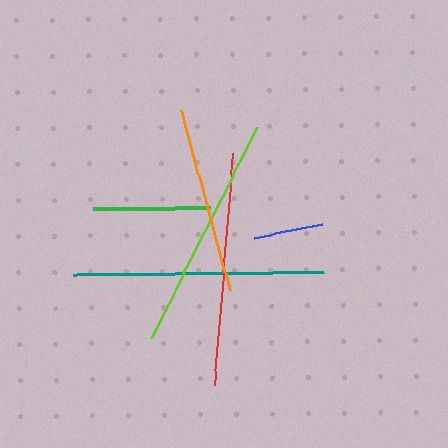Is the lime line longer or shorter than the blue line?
The lime line is longer than the blue line.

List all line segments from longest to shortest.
From longest to shortest: teal, lime, red, orange, green, blue.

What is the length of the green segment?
The green segment is approximately 116 pixels long.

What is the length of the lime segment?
The lime segment is approximately 237 pixels long.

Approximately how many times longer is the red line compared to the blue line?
The red line is approximately 3.4 times the length of the blue line.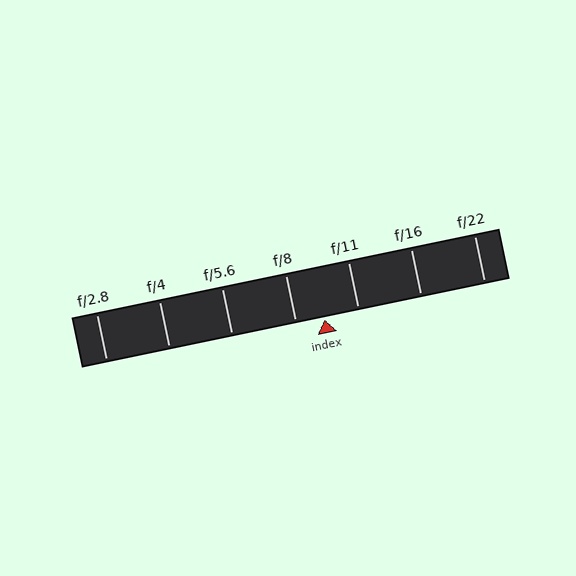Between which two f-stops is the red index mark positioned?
The index mark is between f/8 and f/11.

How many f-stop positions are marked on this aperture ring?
There are 7 f-stop positions marked.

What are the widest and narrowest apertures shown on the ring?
The widest aperture shown is f/2.8 and the narrowest is f/22.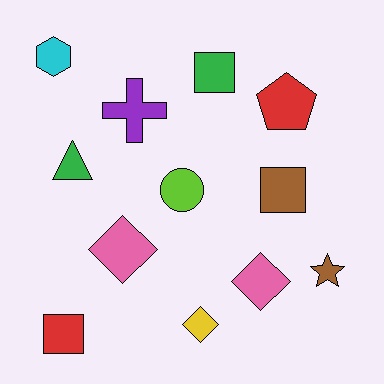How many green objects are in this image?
There are 2 green objects.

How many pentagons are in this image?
There is 1 pentagon.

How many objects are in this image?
There are 12 objects.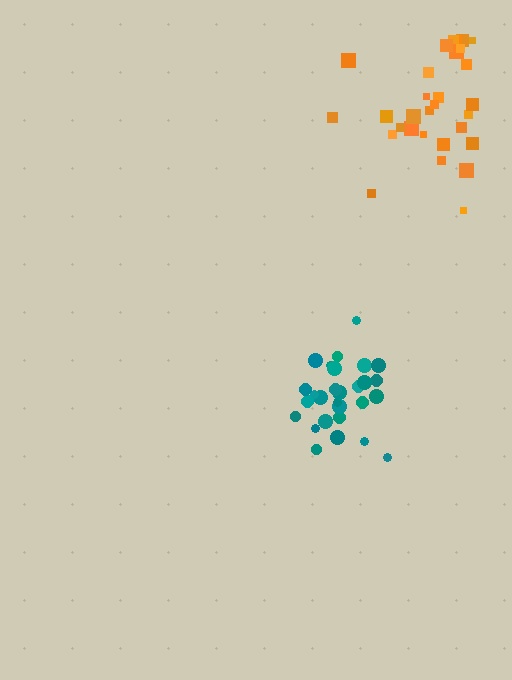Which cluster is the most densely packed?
Teal.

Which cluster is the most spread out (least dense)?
Orange.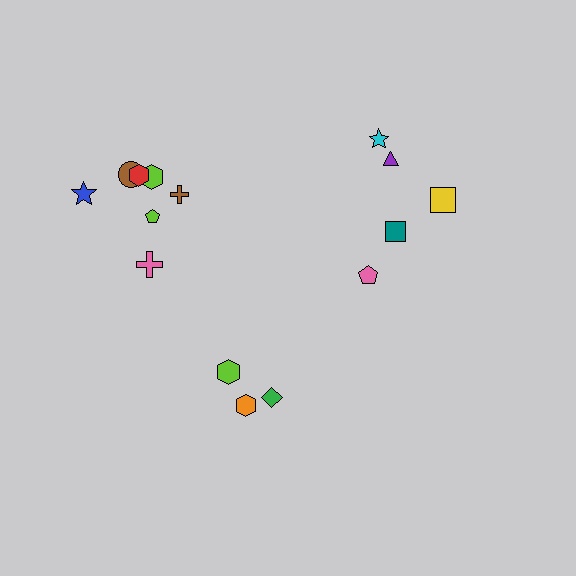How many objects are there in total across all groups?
There are 15 objects.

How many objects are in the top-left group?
There are 7 objects.